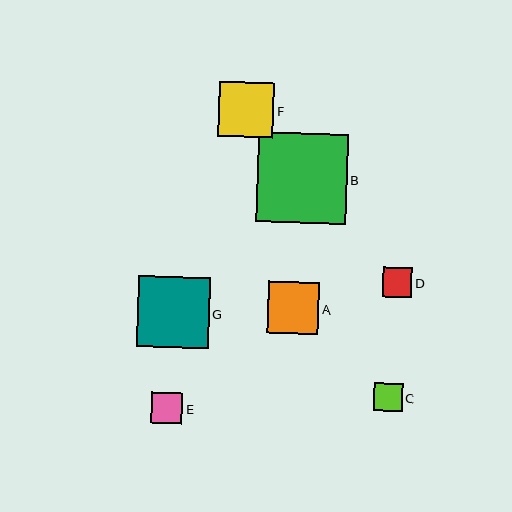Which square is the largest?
Square B is the largest with a size of approximately 90 pixels.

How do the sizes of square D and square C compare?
Square D and square C are approximately the same size.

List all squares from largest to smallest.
From largest to smallest: B, G, F, A, E, D, C.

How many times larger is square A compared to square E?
Square A is approximately 1.7 times the size of square E.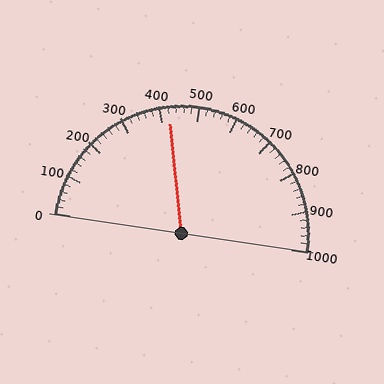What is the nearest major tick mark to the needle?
The nearest major tick mark is 400.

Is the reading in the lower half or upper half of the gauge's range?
The reading is in the lower half of the range (0 to 1000).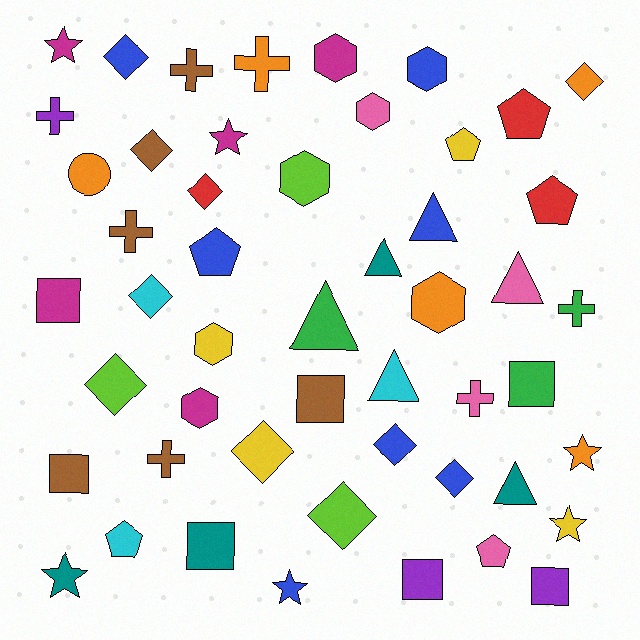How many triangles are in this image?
There are 6 triangles.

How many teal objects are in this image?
There are 4 teal objects.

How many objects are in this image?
There are 50 objects.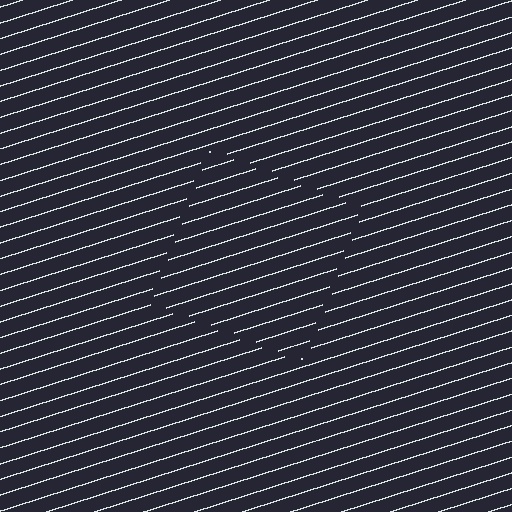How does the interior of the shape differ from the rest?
The interior of the shape contains the same grating, shifted by half a period — the contour is defined by the phase discontinuity where line-ends from the inner and outer gratings abut.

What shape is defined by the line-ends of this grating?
An illusory square. The interior of the shape contains the same grating, shifted by half a period — the contour is defined by the phase discontinuity where line-ends from the inner and outer gratings abut.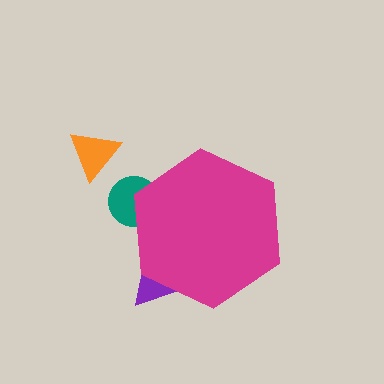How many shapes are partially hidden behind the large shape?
2 shapes are partially hidden.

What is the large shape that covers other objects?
A magenta hexagon.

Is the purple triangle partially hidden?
Yes, the purple triangle is partially hidden behind the magenta hexagon.